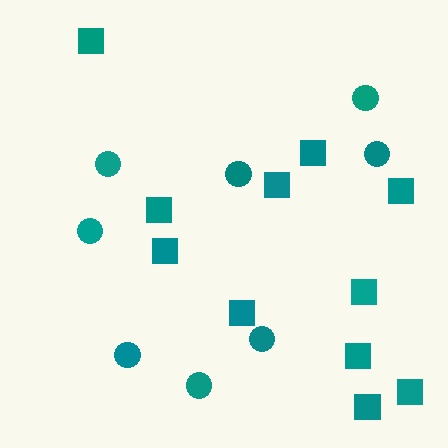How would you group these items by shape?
There are 2 groups: one group of squares (11) and one group of circles (8).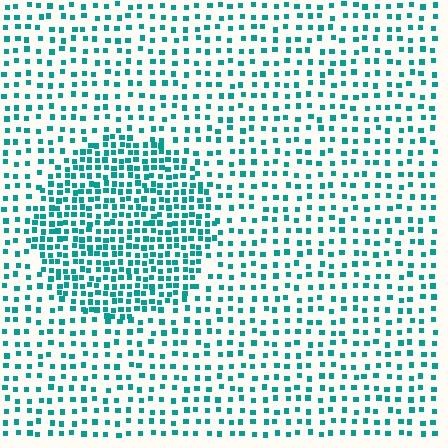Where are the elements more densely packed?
The elements are more densely packed inside the circle boundary.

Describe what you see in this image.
The image contains small teal elements arranged at two different densities. A circle-shaped region is visible where the elements are more densely packed than the surrounding area.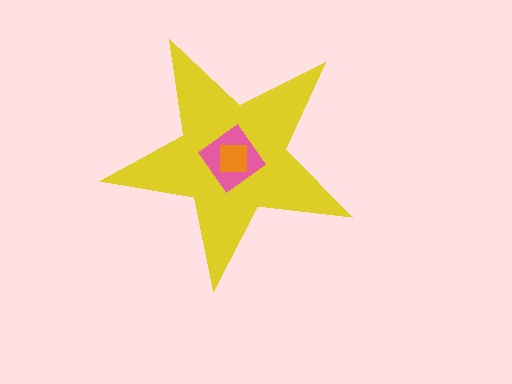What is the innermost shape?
The orange square.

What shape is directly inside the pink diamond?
The orange square.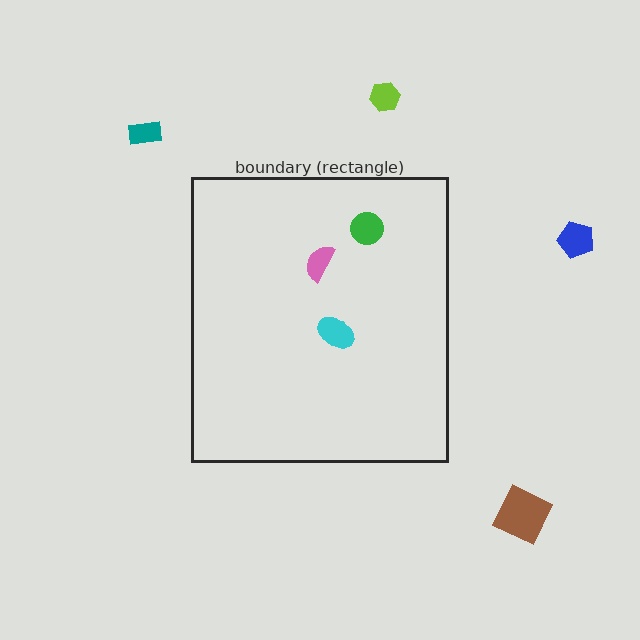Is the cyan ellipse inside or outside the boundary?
Inside.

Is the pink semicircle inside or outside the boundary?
Inside.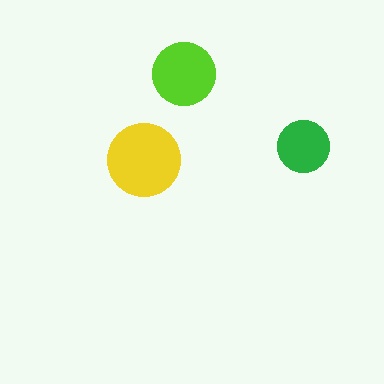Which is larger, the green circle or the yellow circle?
The yellow one.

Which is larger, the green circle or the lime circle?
The lime one.